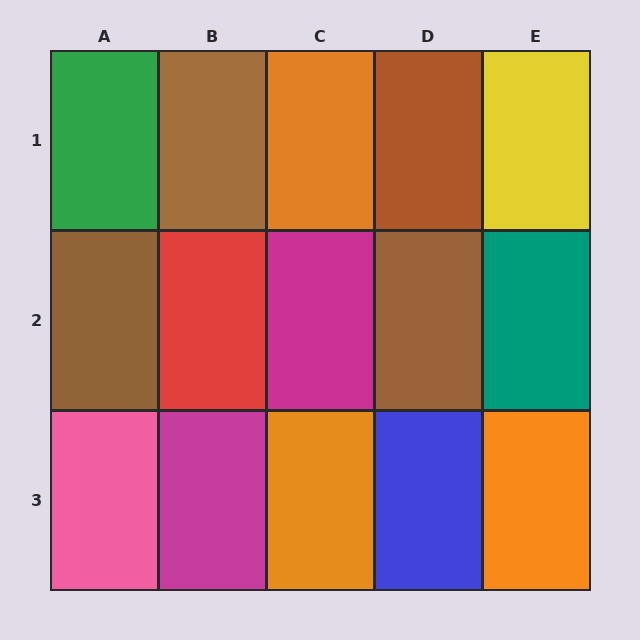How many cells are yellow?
1 cell is yellow.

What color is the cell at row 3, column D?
Blue.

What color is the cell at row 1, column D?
Brown.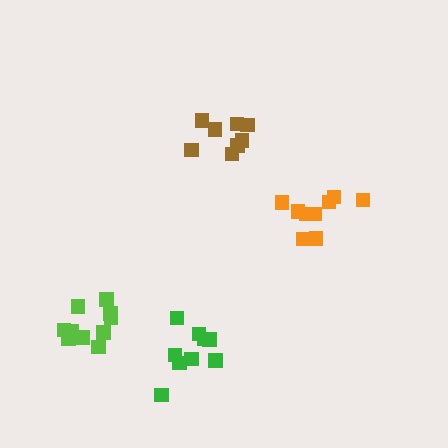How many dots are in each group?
Group 1: 8 dots, Group 2: 9 dots, Group 3: 9 dots, Group 4: 10 dots (36 total).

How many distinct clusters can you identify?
There are 4 distinct clusters.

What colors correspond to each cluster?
The clusters are colored: brown, orange, green, lime.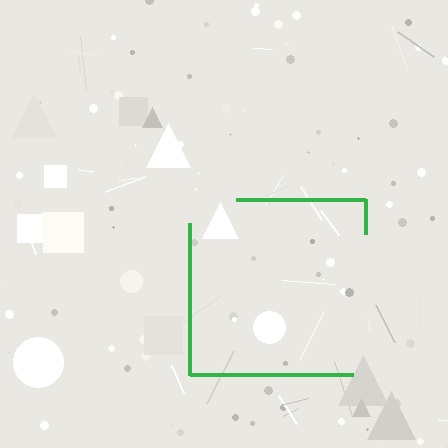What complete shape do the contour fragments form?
The contour fragments form a square.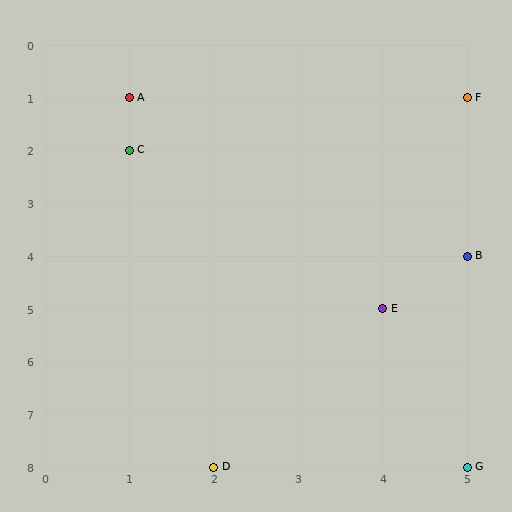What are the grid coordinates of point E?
Point E is at grid coordinates (4, 5).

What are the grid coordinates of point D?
Point D is at grid coordinates (2, 8).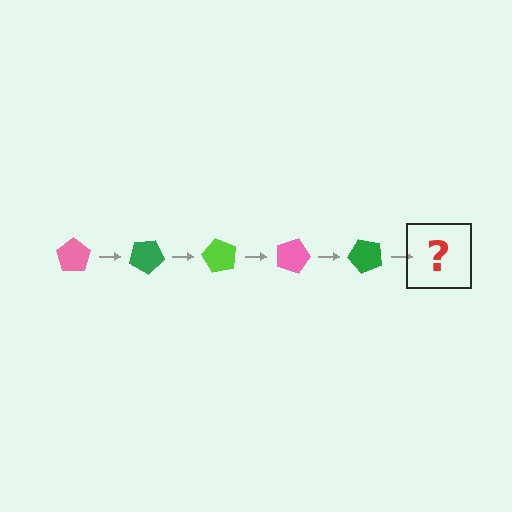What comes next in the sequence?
The next element should be a lime pentagon, rotated 150 degrees from the start.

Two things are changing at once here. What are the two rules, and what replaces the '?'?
The two rules are that it rotates 30 degrees each step and the color cycles through pink, green, and lime. The '?' should be a lime pentagon, rotated 150 degrees from the start.